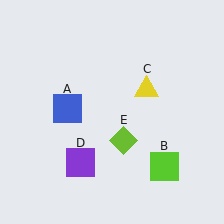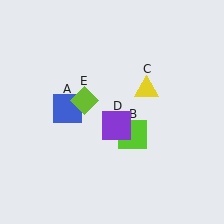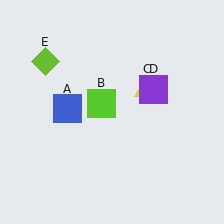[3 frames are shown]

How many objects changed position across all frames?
3 objects changed position: lime square (object B), purple square (object D), lime diamond (object E).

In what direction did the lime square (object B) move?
The lime square (object B) moved up and to the left.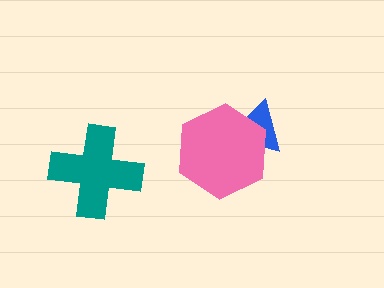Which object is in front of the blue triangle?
The pink hexagon is in front of the blue triangle.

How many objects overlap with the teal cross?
0 objects overlap with the teal cross.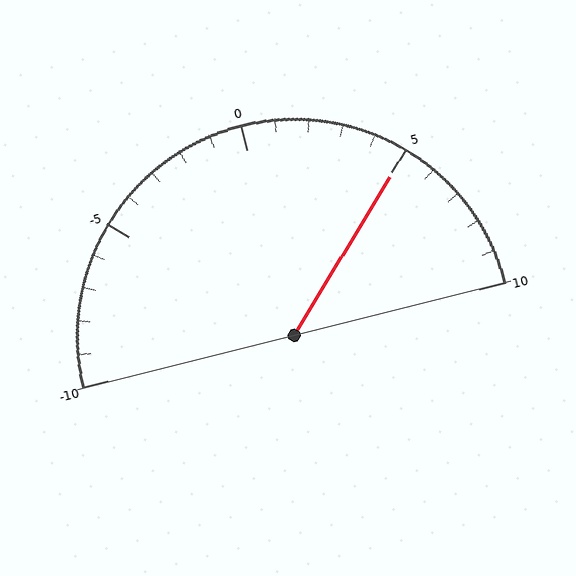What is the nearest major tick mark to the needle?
The nearest major tick mark is 5.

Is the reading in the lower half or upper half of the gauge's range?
The reading is in the upper half of the range (-10 to 10).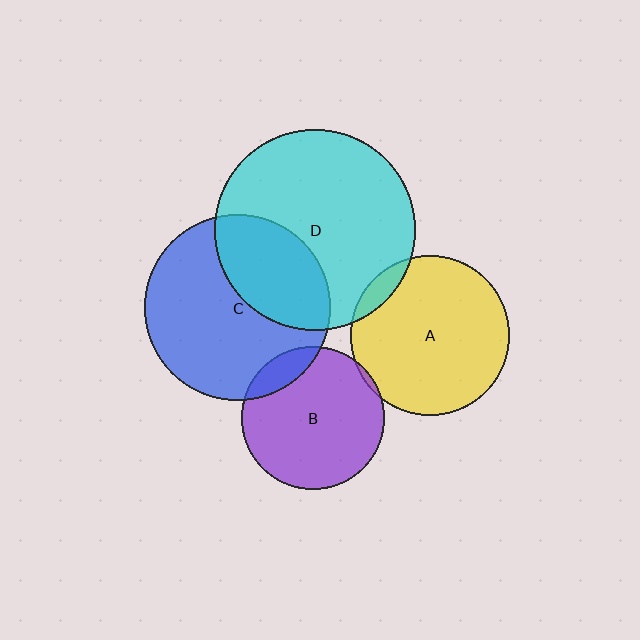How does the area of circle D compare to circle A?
Approximately 1.6 times.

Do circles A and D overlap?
Yes.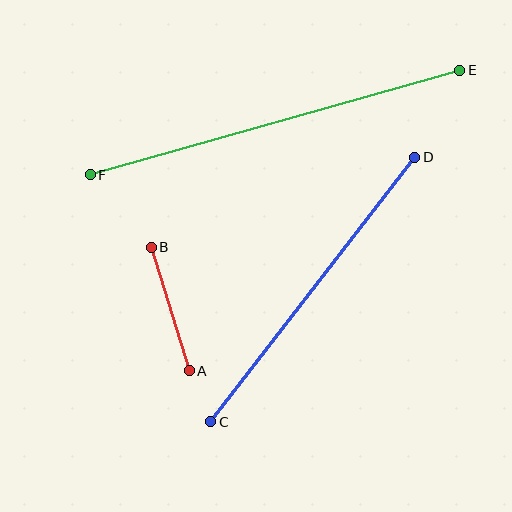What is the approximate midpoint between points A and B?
The midpoint is at approximately (170, 309) pixels.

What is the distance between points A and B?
The distance is approximately 129 pixels.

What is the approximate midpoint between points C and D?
The midpoint is at approximately (313, 289) pixels.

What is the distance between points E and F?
The distance is approximately 384 pixels.